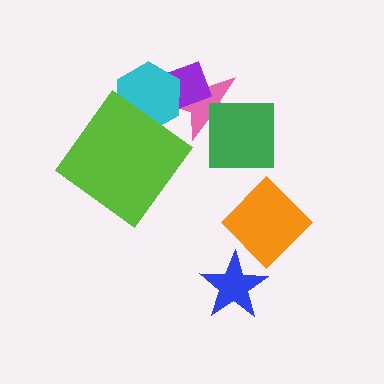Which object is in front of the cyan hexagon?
The lime diamond is in front of the cyan hexagon.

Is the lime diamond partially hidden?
No, no other shape covers it.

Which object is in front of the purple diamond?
The cyan hexagon is in front of the purple diamond.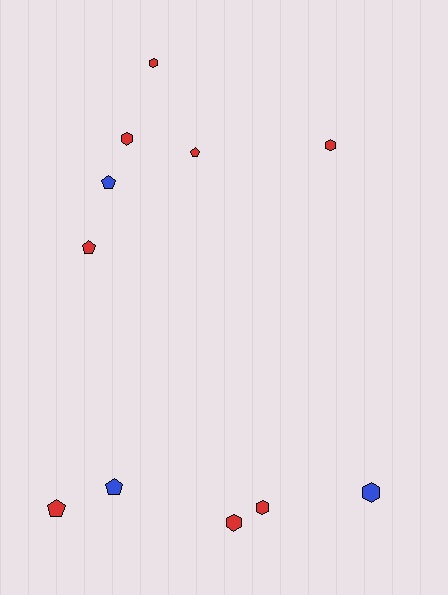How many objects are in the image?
There are 11 objects.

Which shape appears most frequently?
Hexagon, with 6 objects.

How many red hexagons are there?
There are 5 red hexagons.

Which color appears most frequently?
Red, with 8 objects.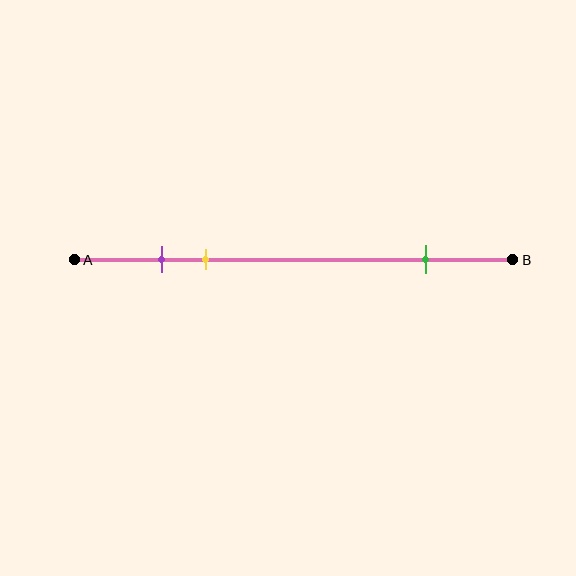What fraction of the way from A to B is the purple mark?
The purple mark is approximately 20% (0.2) of the way from A to B.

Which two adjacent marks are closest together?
The purple and yellow marks are the closest adjacent pair.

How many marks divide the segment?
There are 3 marks dividing the segment.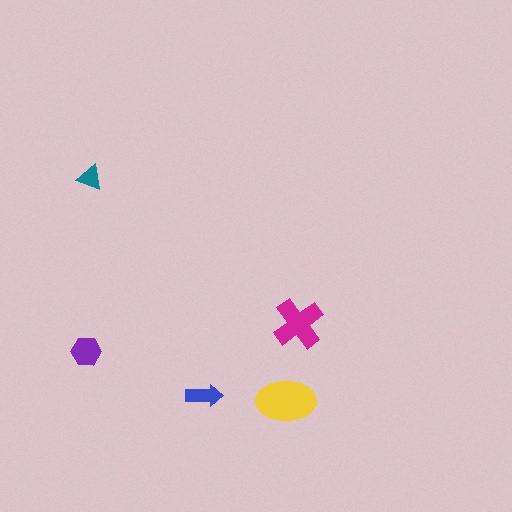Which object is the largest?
The yellow ellipse.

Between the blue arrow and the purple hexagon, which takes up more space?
The purple hexagon.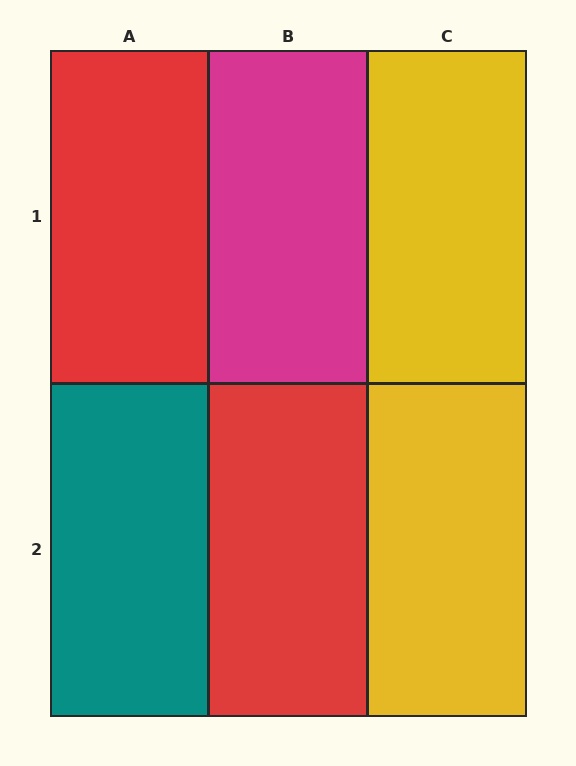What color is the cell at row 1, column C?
Yellow.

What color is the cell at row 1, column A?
Red.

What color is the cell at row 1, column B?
Magenta.